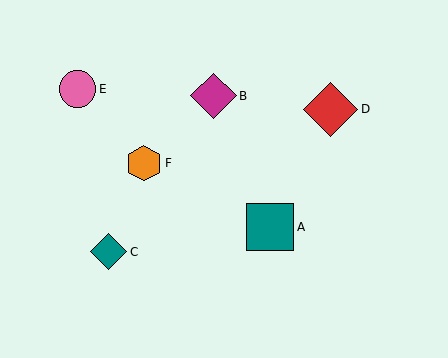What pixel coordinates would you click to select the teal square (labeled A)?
Click at (270, 227) to select the teal square A.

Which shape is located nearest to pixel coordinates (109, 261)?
The teal diamond (labeled C) at (109, 252) is nearest to that location.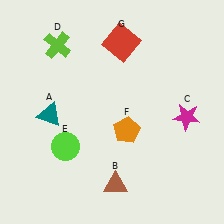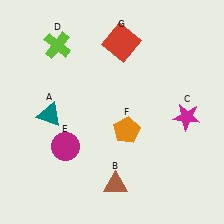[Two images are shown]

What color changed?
The circle (E) changed from lime in Image 1 to magenta in Image 2.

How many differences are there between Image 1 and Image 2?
There is 1 difference between the two images.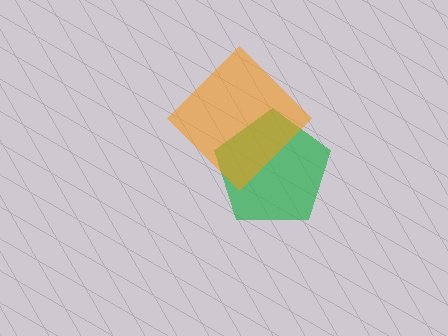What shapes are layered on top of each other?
The layered shapes are: a green pentagon, an orange diamond.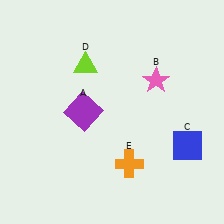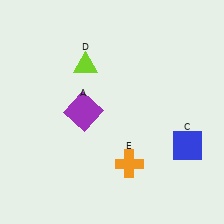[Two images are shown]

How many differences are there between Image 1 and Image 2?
There is 1 difference between the two images.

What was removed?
The pink star (B) was removed in Image 2.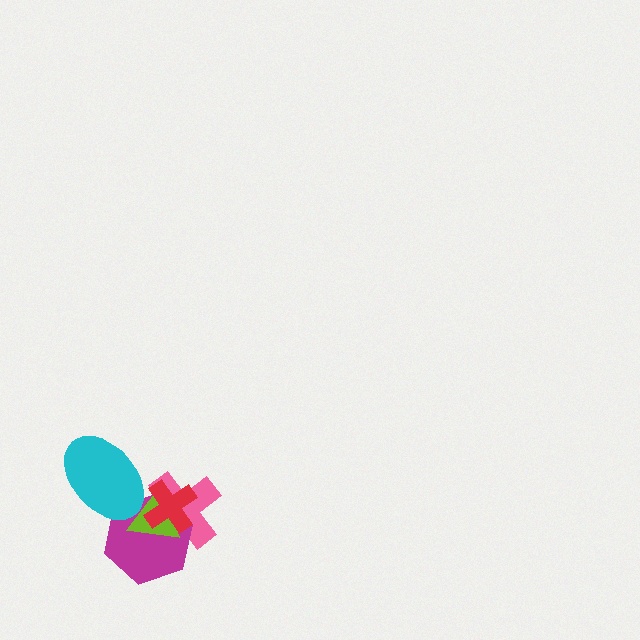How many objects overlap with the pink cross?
3 objects overlap with the pink cross.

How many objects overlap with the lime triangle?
4 objects overlap with the lime triangle.